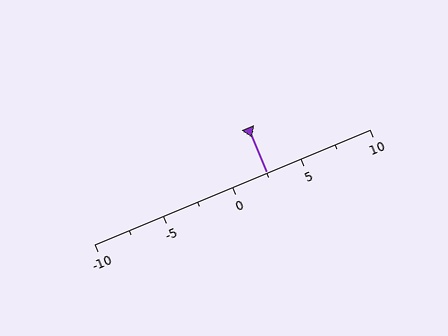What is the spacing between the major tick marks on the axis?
The major ticks are spaced 5 apart.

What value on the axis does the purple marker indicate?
The marker indicates approximately 2.5.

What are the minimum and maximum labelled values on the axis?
The axis runs from -10 to 10.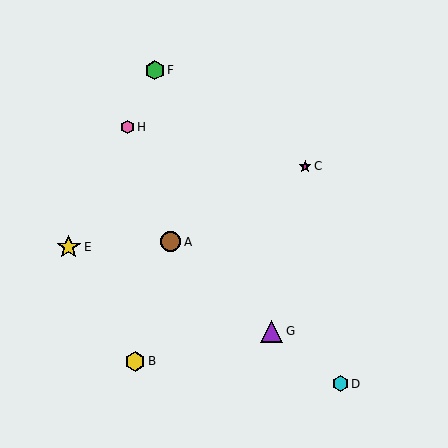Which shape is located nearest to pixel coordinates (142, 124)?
The pink hexagon (labeled H) at (128, 127) is nearest to that location.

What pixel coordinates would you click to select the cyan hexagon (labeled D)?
Click at (340, 384) to select the cyan hexagon D.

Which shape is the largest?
The yellow star (labeled E) is the largest.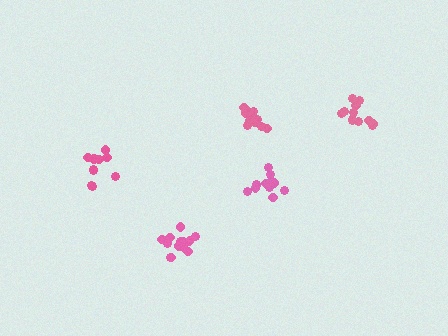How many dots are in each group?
Group 1: 10 dots, Group 2: 13 dots, Group 3: 16 dots, Group 4: 12 dots, Group 5: 12 dots (63 total).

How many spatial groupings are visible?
There are 5 spatial groupings.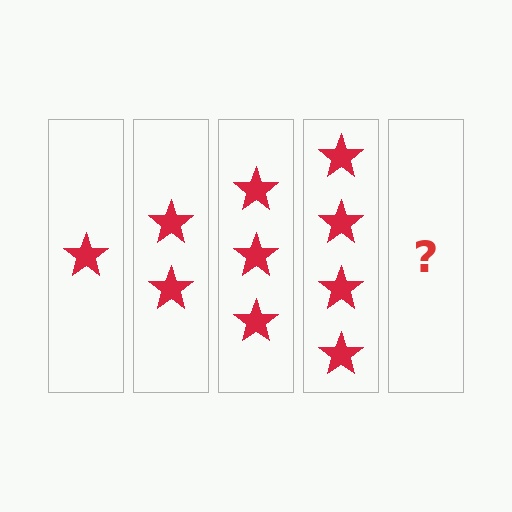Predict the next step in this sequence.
The next step is 5 stars.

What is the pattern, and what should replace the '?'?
The pattern is that each step adds one more star. The '?' should be 5 stars.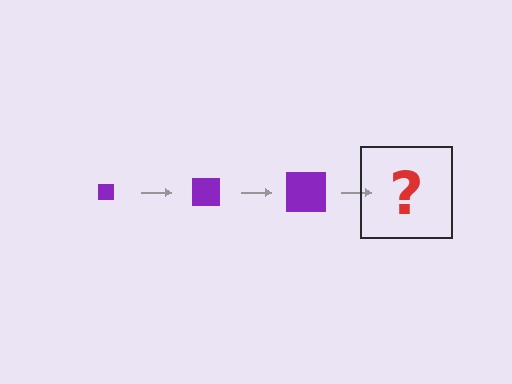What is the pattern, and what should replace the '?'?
The pattern is that the square gets progressively larger each step. The '?' should be a purple square, larger than the previous one.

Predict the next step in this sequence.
The next step is a purple square, larger than the previous one.